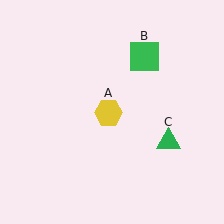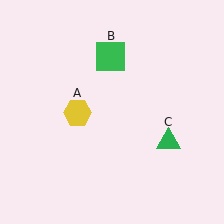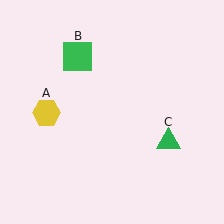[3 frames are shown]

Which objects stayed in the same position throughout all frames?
Green triangle (object C) remained stationary.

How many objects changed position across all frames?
2 objects changed position: yellow hexagon (object A), green square (object B).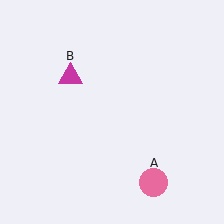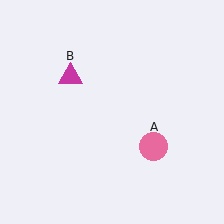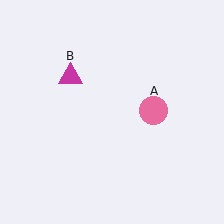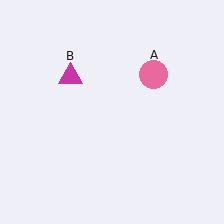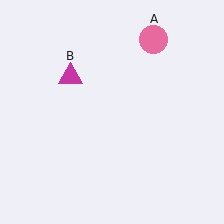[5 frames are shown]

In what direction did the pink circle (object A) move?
The pink circle (object A) moved up.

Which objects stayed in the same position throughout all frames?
Magenta triangle (object B) remained stationary.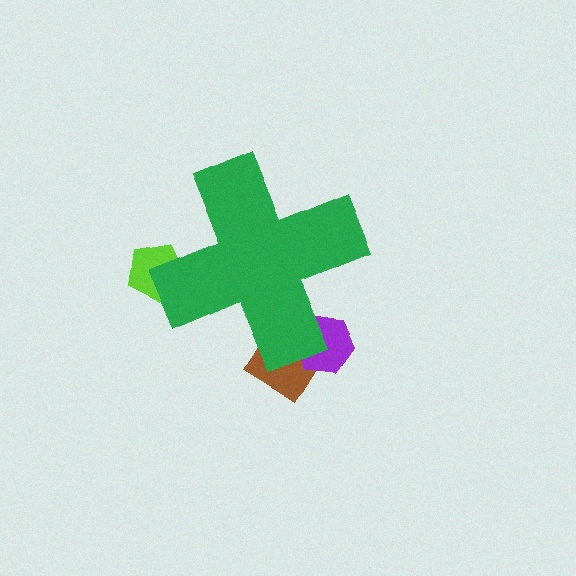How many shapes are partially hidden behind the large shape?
3 shapes are partially hidden.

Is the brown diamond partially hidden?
Yes, the brown diamond is partially hidden behind the green cross.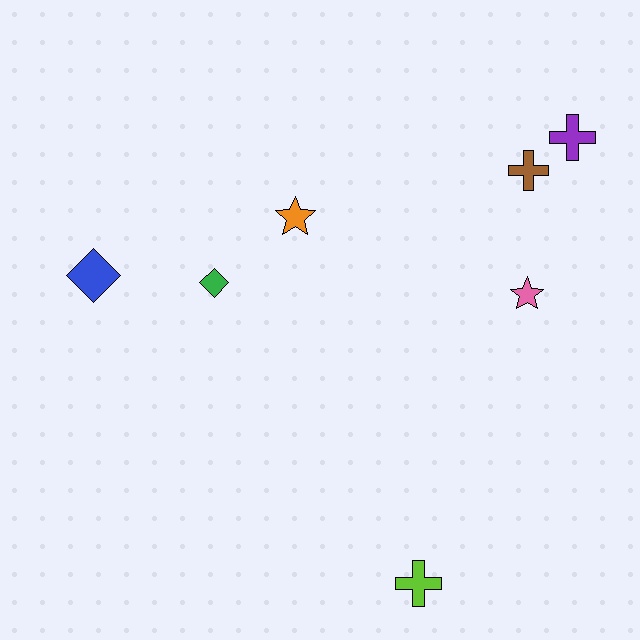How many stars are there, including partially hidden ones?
There are 2 stars.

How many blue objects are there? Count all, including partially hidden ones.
There is 1 blue object.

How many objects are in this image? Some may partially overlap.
There are 7 objects.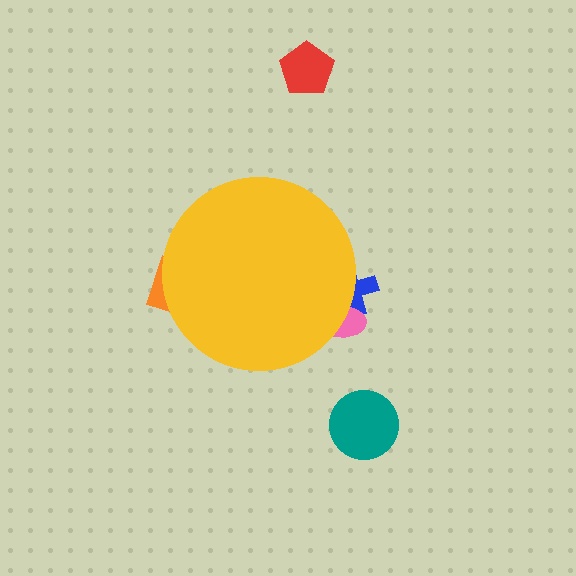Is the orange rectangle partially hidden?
Yes, the orange rectangle is partially hidden behind the yellow circle.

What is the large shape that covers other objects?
A yellow circle.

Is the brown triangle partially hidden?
Yes, the brown triangle is partially hidden behind the yellow circle.